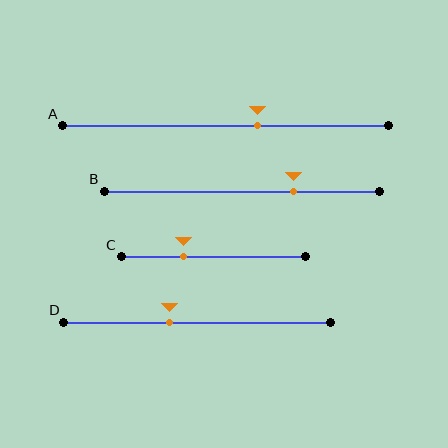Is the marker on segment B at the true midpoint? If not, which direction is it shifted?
No, the marker on segment B is shifted to the right by about 19% of the segment length.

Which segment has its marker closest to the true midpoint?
Segment A has its marker closest to the true midpoint.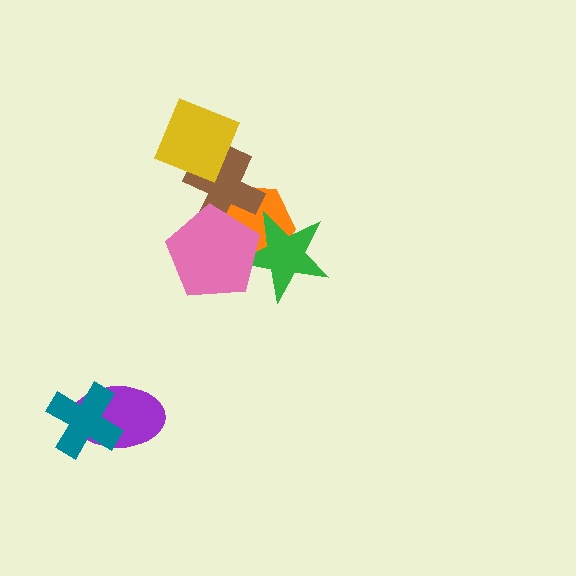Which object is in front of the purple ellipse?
The teal cross is in front of the purple ellipse.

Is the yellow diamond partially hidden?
No, no other shape covers it.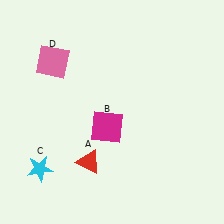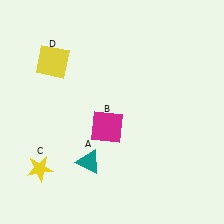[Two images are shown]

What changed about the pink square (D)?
In Image 1, D is pink. In Image 2, it changed to yellow.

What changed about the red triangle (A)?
In Image 1, A is red. In Image 2, it changed to teal.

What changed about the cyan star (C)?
In Image 1, C is cyan. In Image 2, it changed to yellow.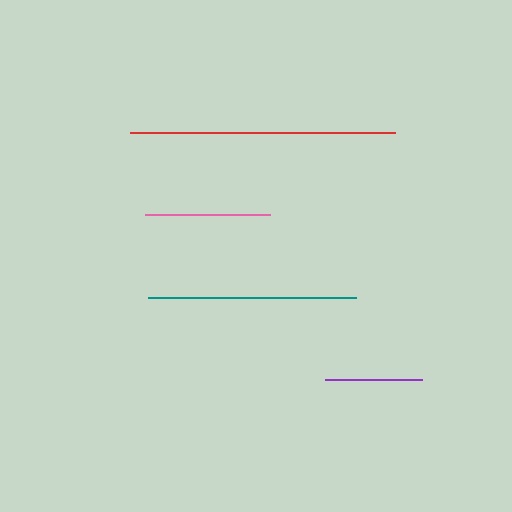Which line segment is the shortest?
The purple line is the shortest at approximately 97 pixels.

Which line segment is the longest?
The red line is the longest at approximately 265 pixels.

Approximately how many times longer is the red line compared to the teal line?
The red line is approximately 1.3 times the length of the teal line.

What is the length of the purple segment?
The purple segment is approximately 97 pixels long.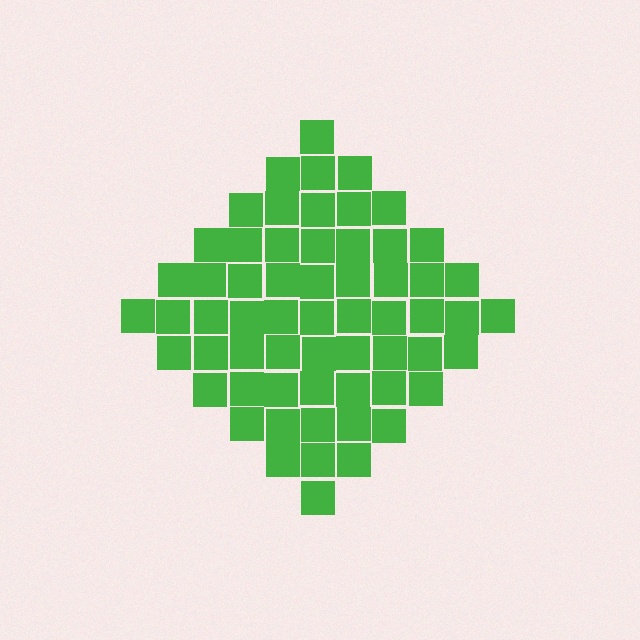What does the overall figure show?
The overall figure shows a diamond.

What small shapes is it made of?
It is made of small squares.